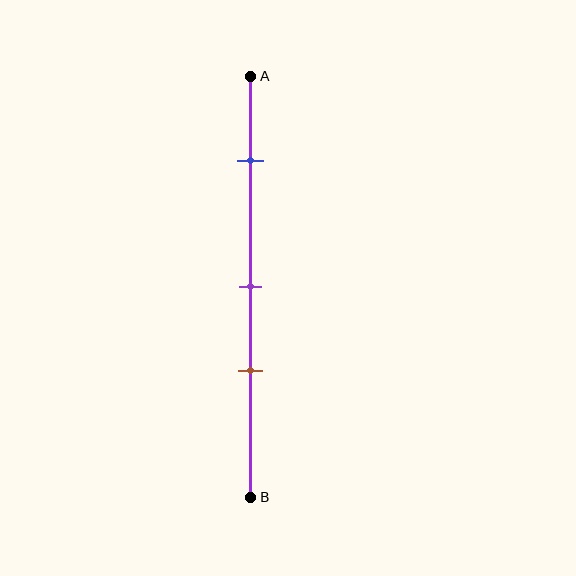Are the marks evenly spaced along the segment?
No, the marks are not evenly spaced.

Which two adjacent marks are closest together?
The purple and brown marks are the closest adjacent pair.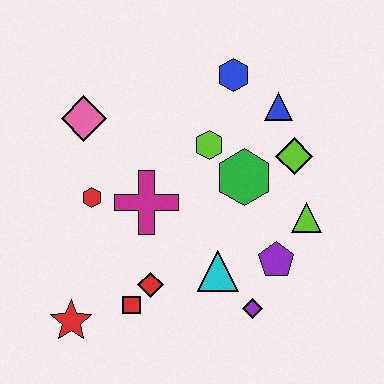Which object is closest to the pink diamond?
The red hexagon is closest to the pink diamond.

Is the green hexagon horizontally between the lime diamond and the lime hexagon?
Yes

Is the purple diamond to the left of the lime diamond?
Yes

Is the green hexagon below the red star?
No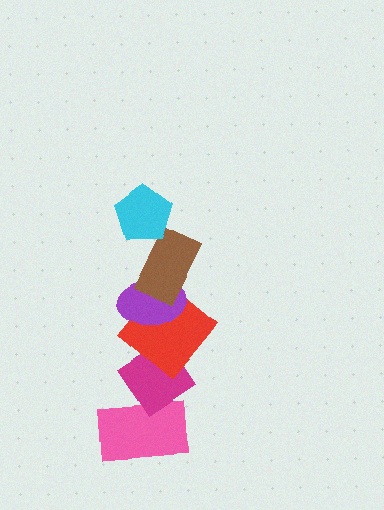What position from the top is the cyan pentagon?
The cyan pentagon is 1st from the top.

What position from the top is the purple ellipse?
The purple ellipse is 3rd from the top.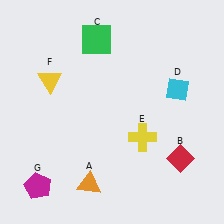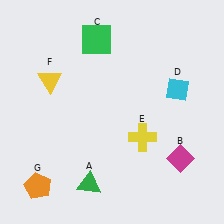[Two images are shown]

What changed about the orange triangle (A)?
In Image 1, A is orange. In Image 2, it changed to green.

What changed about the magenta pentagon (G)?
In Image 1, G is magenta. In Image 2, it changed to orange.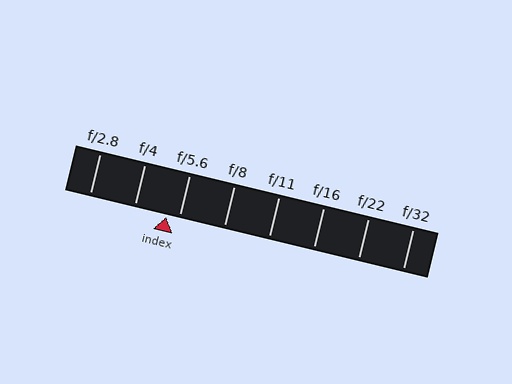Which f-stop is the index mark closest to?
The index mark is closest to f/5.6.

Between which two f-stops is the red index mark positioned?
The index mark is between f/4 and f/5.6.